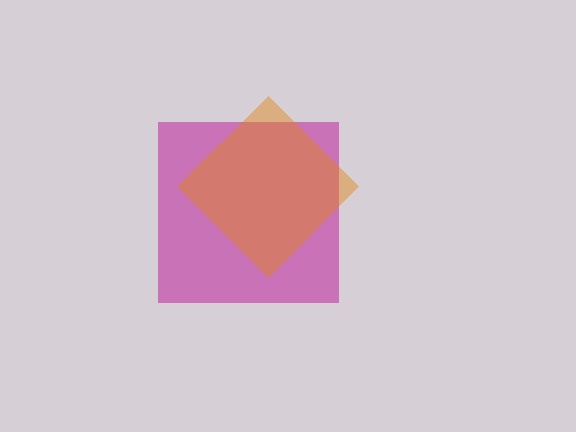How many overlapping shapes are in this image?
There are 2 overlapping shapes in the image.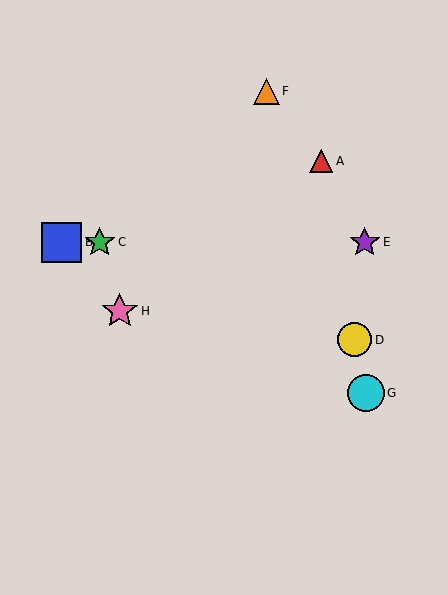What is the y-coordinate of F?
Object F is at y≈91.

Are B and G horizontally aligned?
No, B is at y≈242 and G is at y≈393.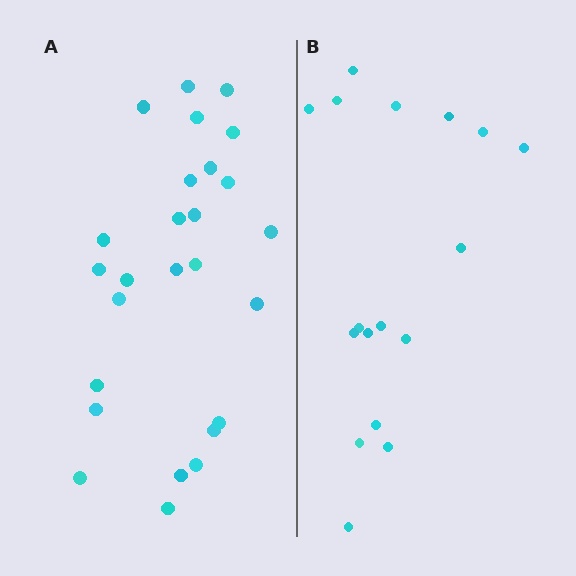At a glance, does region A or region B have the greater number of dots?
Region A (the left region) has more dots.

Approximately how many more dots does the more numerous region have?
Region A has roughly 8 or so more dots than region B.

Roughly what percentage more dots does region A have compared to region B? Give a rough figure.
About 55% more.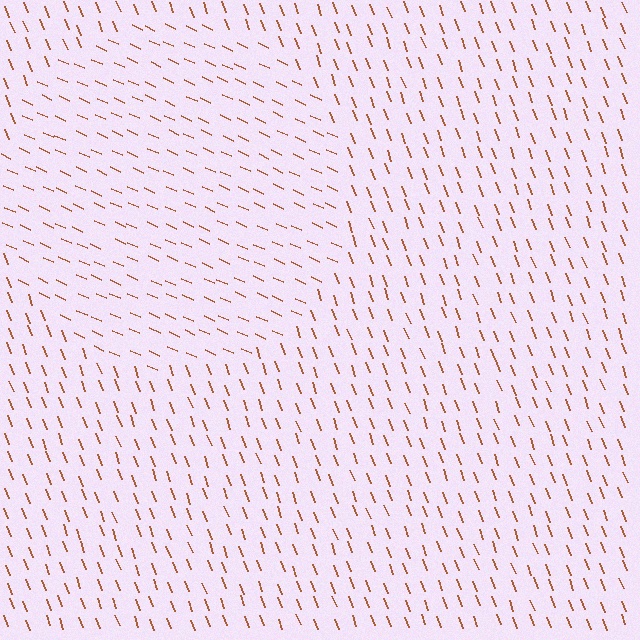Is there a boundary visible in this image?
Yes, there is a texture boundary formed by a change in line orientation.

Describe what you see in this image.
The image is filled with small brown line segments. A circle region in the image has lines oriented differently from the surrounding lines, creating a visible texture boundary.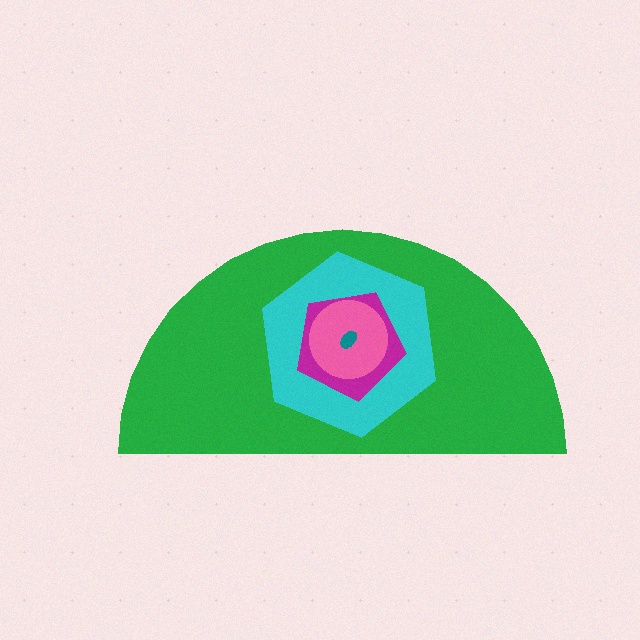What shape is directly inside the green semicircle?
The cyan hexagon.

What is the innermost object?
The teal ellipse.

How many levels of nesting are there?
5.